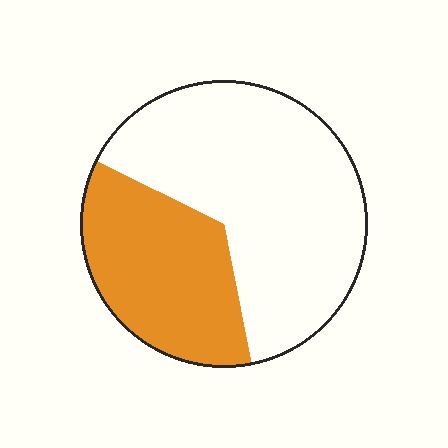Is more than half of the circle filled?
No.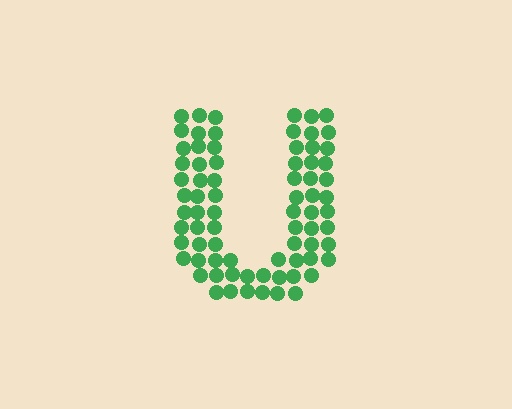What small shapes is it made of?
It is made of small circles.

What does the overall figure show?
The overall figure shows the letter U.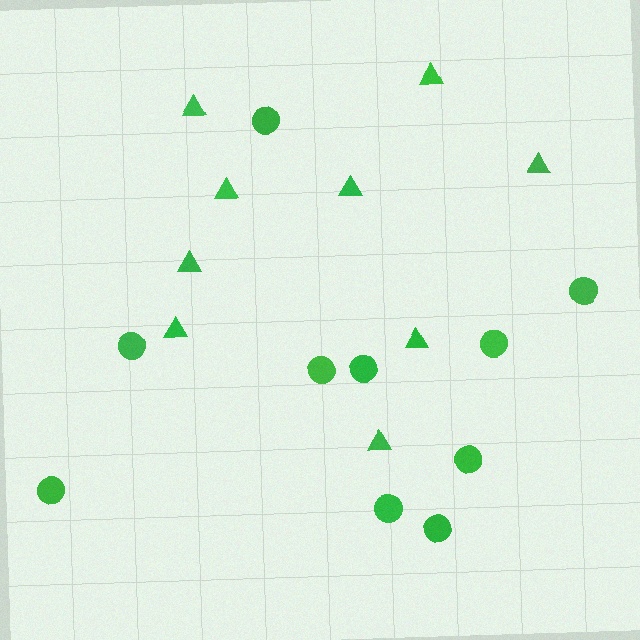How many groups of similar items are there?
There are 2 groups: one group of triangles (9) and one group of circles (10).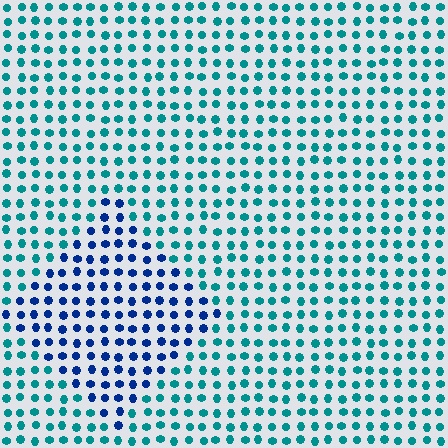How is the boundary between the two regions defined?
The boundary is defined purely by a slight shift in hue (about 43 degrees). Spacing, size, and orientation are identical on both sides.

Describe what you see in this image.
The image is filled with small teal elements in a uniform arrangement. A diamond-shaped region is visible where the elements are tinted to a slightly different hue, forming a subtle color boundary.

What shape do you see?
I see a diamond.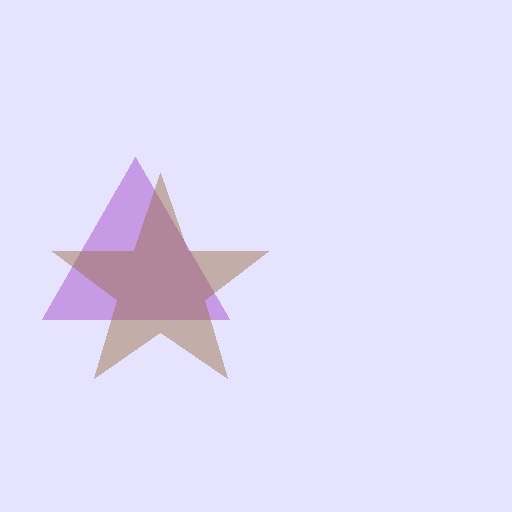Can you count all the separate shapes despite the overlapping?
Yes, there are 2 separate shapes.